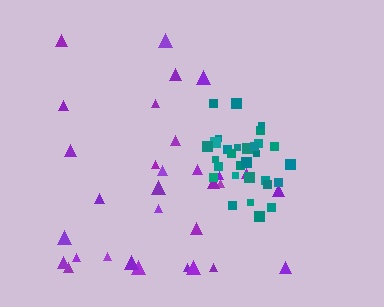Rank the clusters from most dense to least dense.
teal, purple.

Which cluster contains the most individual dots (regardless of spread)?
Purple (31).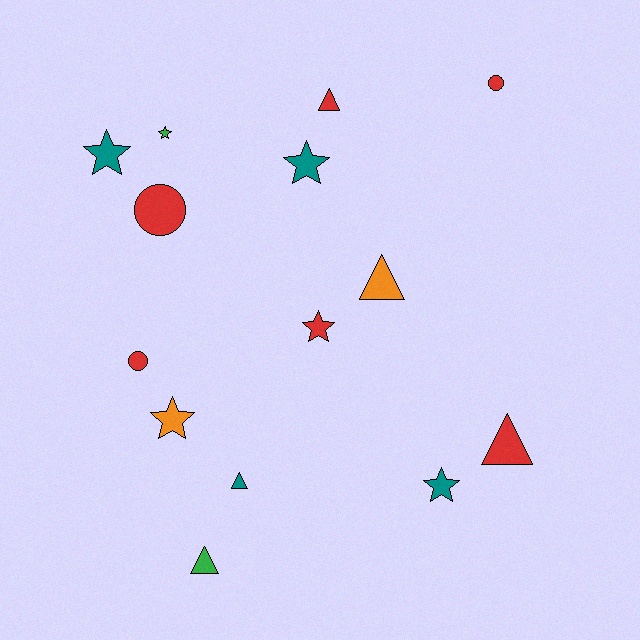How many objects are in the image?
There are 14 objects.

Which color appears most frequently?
Red, with 6 objects.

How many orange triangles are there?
There is 1 orange triangle.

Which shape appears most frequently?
Star, with 6 objects.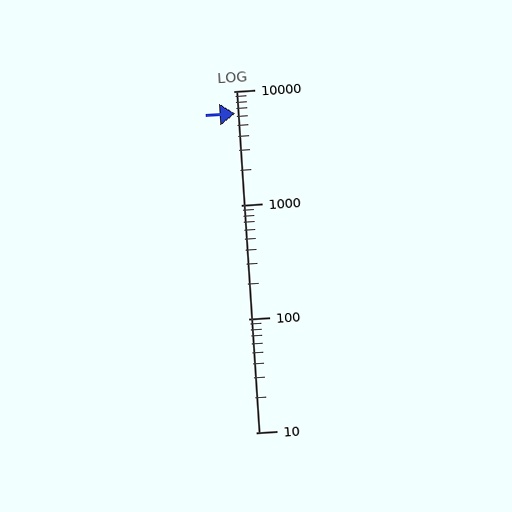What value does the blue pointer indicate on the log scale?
The pointer indicates approximately 6300.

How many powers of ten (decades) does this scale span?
The scale spans 3 decades, from 10 to 10000.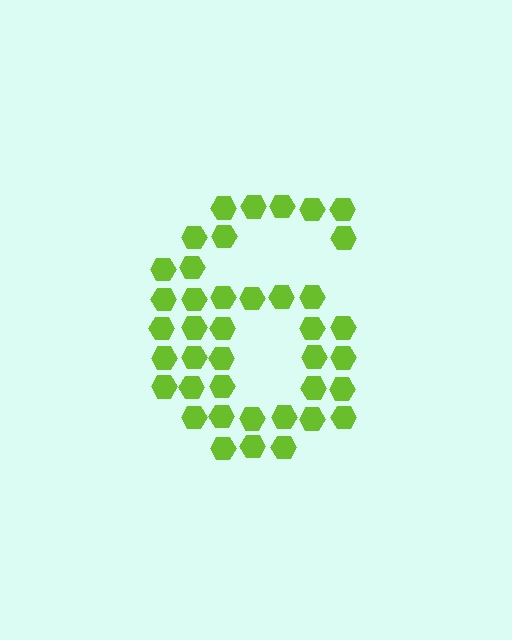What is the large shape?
The large shape is the digit 6.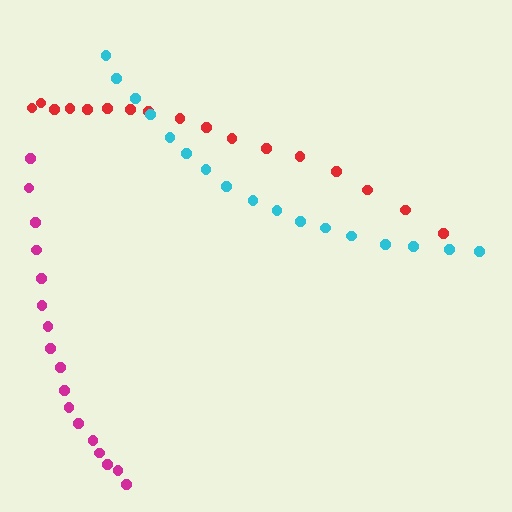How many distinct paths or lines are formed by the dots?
There are 3 distinct paths.